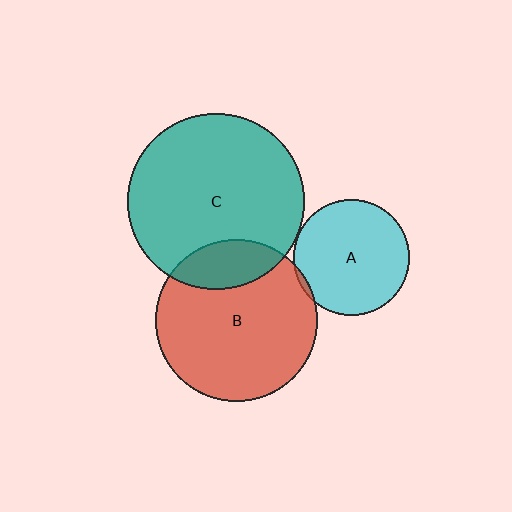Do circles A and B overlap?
Yes.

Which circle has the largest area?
Circle C (teal).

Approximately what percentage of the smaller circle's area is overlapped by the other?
Approximately 5%.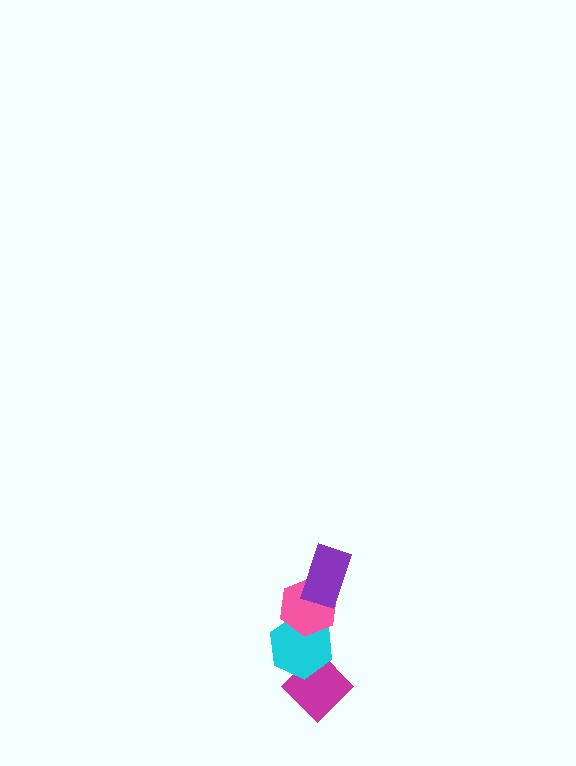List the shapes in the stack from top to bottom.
From top to bottom: the purple rectangle, the pink hexagon, the cyan hexagon, the magenta diamond.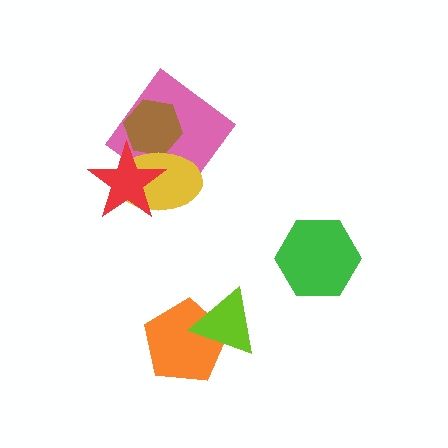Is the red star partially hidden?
No, no other shape covers it.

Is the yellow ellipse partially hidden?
Yes, it is partially covered by another shape.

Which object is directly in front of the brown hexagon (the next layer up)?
The yellow ellipse is directly in front of the brown hexagon.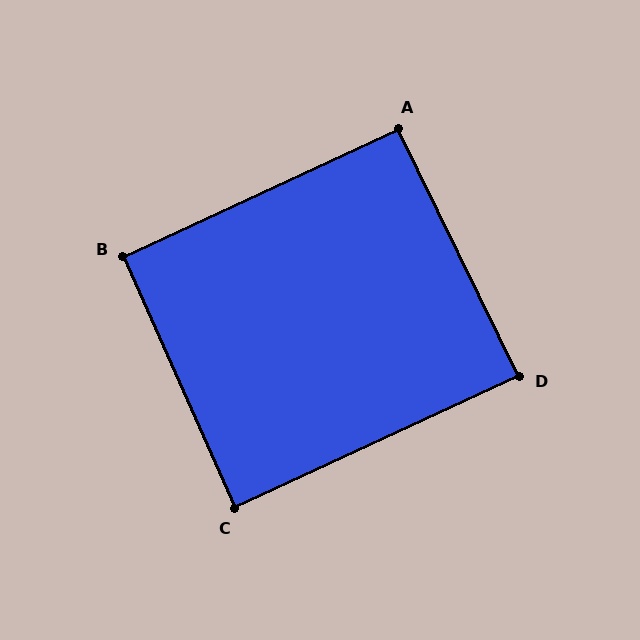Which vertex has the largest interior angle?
B, at approximately 91 degrees.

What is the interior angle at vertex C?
Approximately 89 degrees (approximately right).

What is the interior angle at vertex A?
Approximately 91 degrees (approximately right).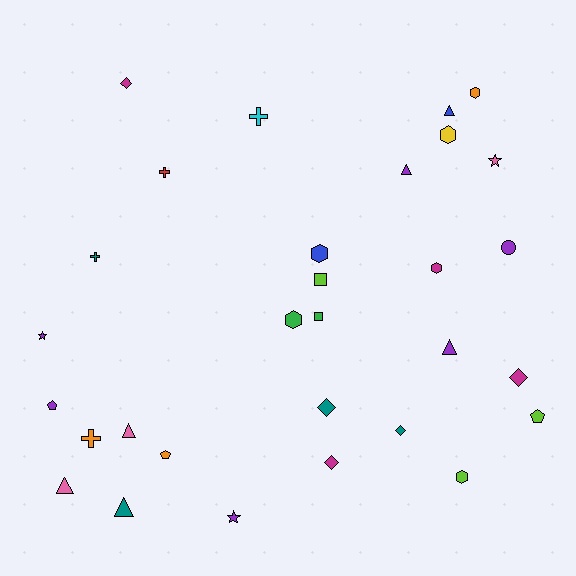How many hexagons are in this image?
There are 6 hexagons.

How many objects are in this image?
There are 30 objects.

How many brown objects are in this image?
There are no brown objects.